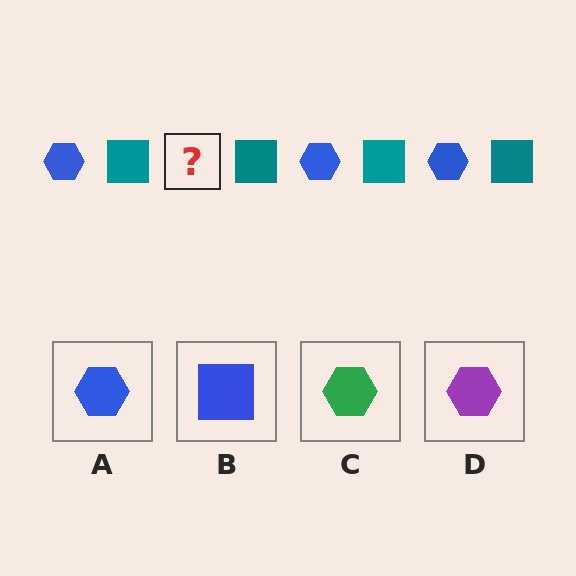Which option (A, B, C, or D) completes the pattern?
A.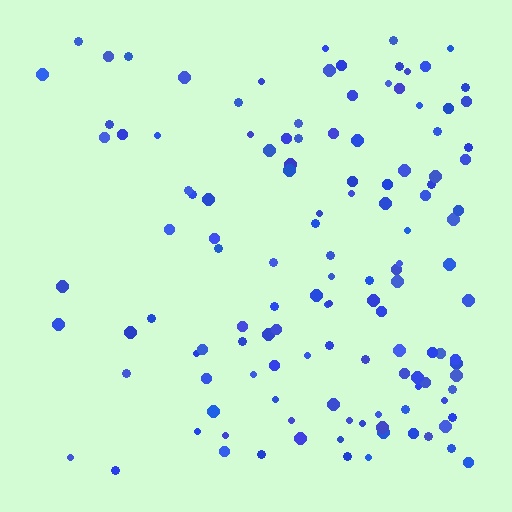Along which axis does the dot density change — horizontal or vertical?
Horizontal.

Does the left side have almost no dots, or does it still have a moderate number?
Still a moderate number, just noticeably fewer than the right.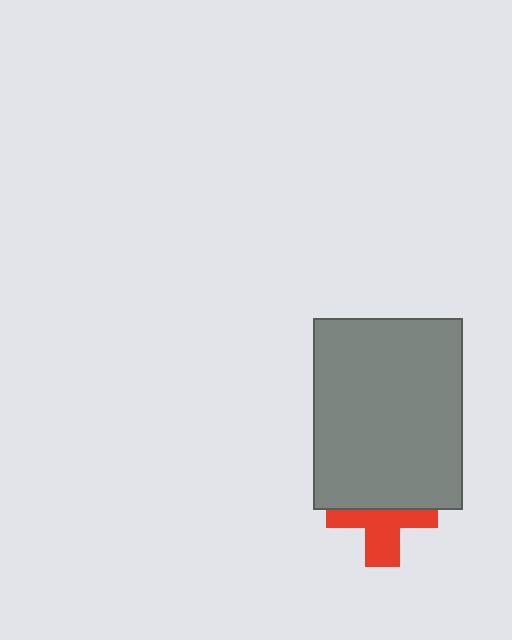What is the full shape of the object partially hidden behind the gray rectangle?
The partially hidden object is a red cross.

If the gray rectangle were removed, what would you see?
You would see the complete red cross.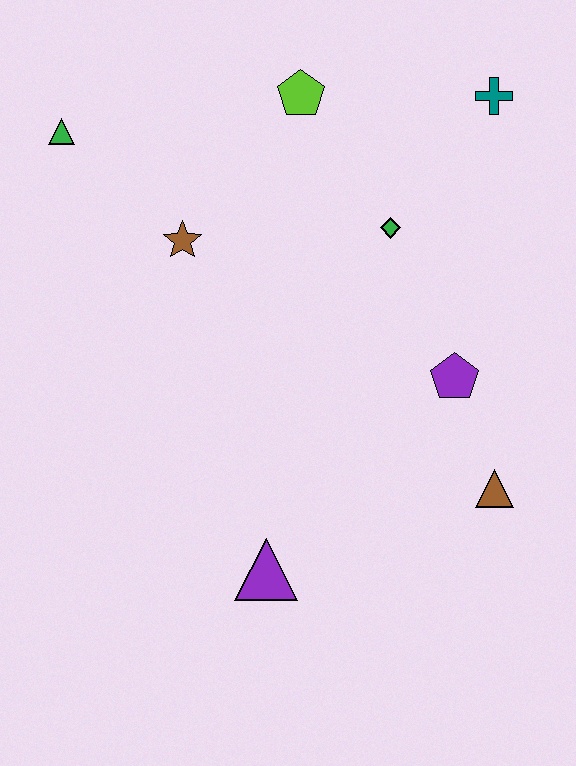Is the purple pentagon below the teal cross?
Yes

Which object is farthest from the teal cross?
The purple triangle is farthest from the teal cross.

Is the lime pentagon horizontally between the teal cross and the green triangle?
Yes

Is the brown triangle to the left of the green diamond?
No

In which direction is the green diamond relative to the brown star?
The green diamond is to the right of the brown star.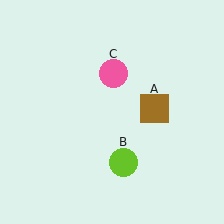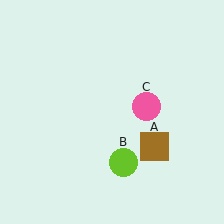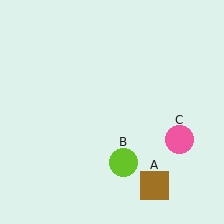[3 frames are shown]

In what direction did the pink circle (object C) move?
The pink circle (object C) moved down and to the right.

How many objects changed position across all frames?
2 objects changed position: brown square (object A), pink circle (object C).